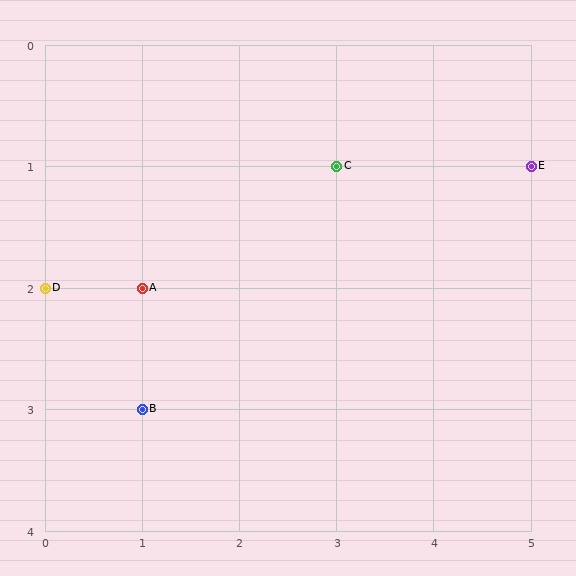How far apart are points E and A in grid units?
Points E and A are 4 columns and 1 row apart (about 4.1 grid units diagonally).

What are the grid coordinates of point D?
Point D is at grid coordinates (0, 2).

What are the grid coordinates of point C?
Point C is at grid coordinates (3, 1).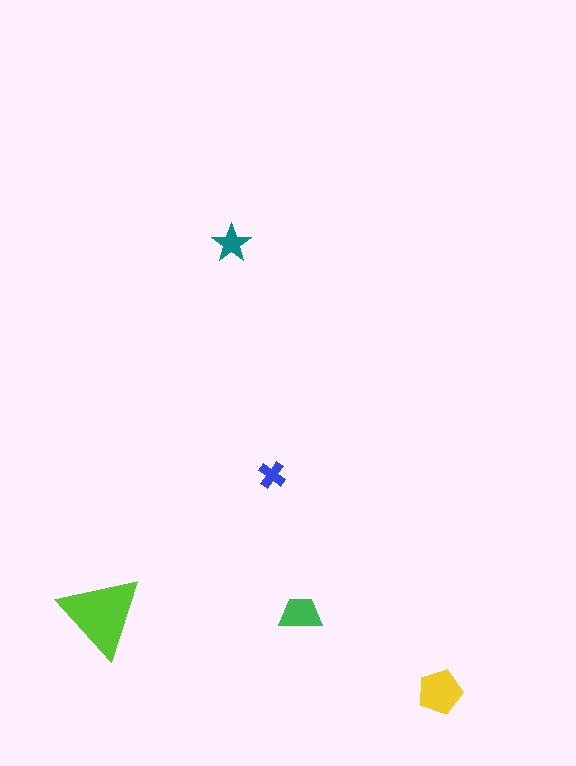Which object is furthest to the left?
The lime triangle is leftmost.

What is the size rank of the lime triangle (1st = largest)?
1st.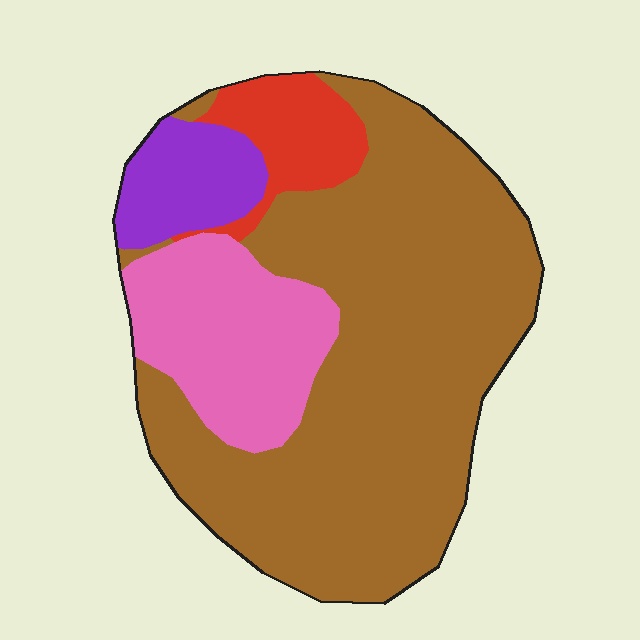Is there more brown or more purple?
Brown.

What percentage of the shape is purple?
Purple covers about 10% of the shape.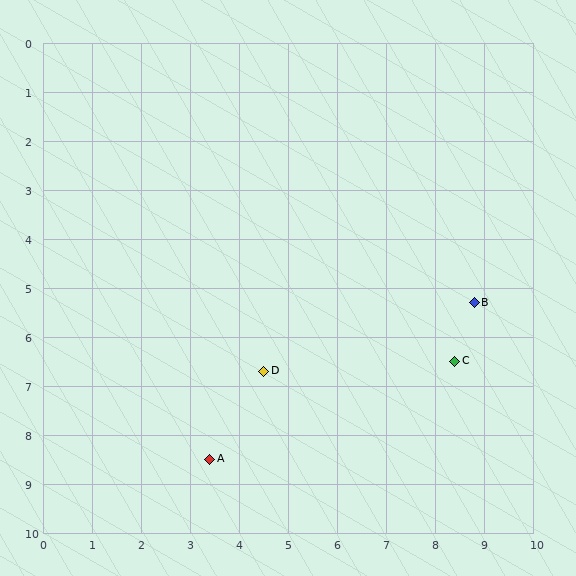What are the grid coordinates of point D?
Point D is at approximately (4.5, 6.7).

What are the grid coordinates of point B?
Point B is at approximately (8.8, 5.3).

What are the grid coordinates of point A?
Point A is at approximately (3.4, 8.5).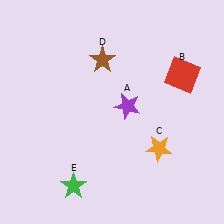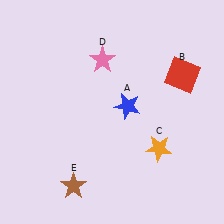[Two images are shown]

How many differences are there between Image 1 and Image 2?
There are 3 differences between the two images.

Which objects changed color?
A changed from purple to blue. D changed from brown to pink. E changed from green to brown.